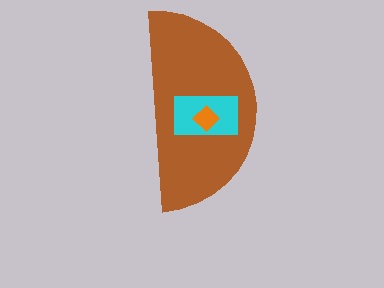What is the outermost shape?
The brown semicircle.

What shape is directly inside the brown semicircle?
The cyan rectangle.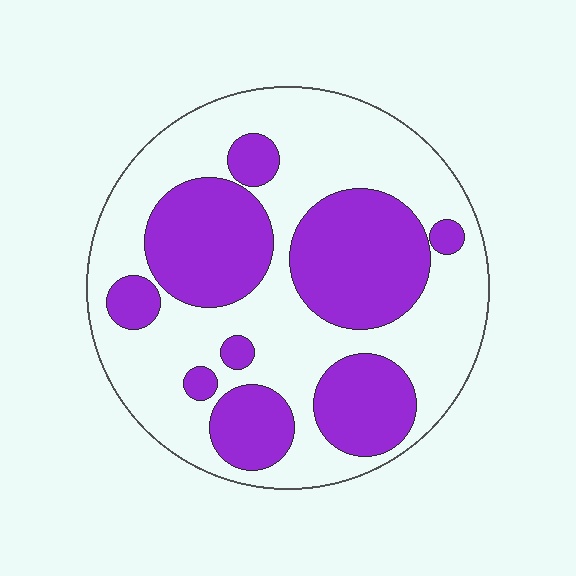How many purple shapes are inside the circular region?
9.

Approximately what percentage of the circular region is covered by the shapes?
Approximately 40%.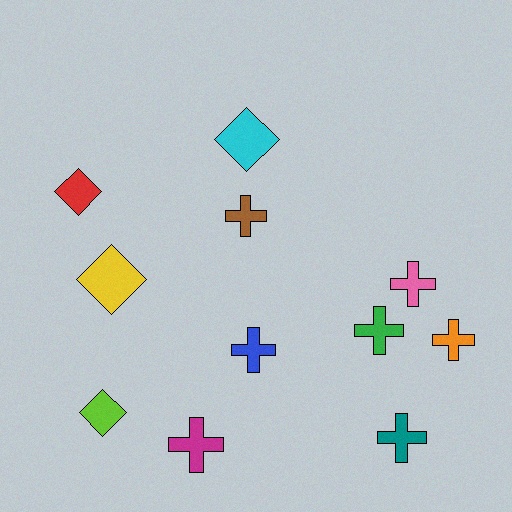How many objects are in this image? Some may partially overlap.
There are 11 objects.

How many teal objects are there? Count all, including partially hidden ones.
There is 1 teal object.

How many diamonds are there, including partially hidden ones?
There are 4 diamonds.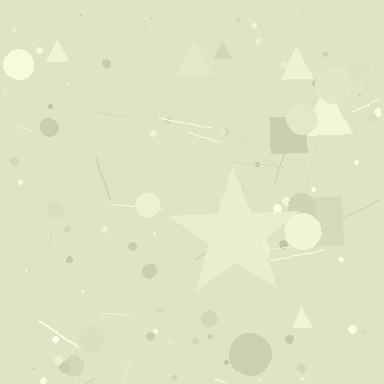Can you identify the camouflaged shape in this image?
The camouflaged shape is a star.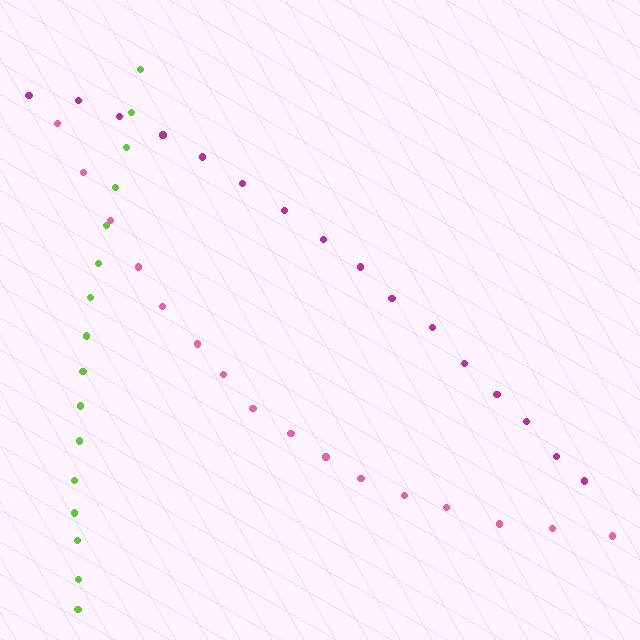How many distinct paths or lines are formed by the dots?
There are 3 distinct paths.